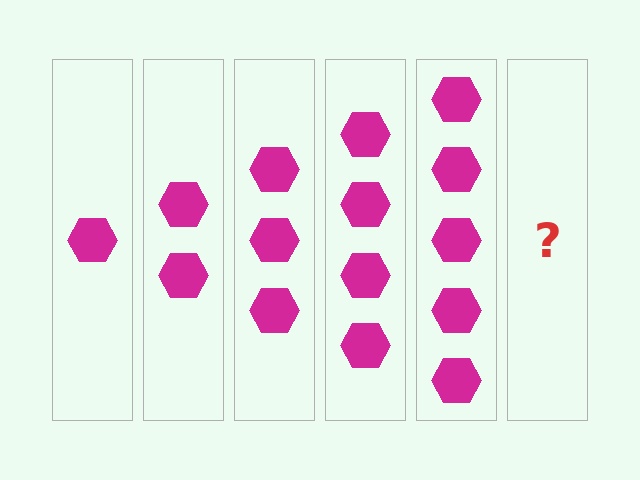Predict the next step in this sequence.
The next step is 6 hexagons.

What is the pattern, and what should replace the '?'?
The pattern is that each step adds one more hexagon. The '?' should be 6 hexagons.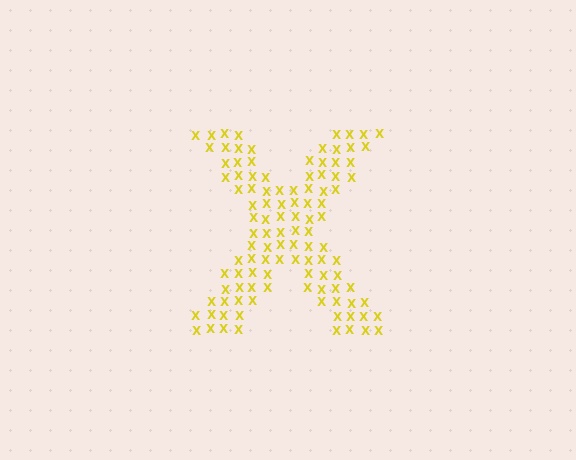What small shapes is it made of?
It is made of small letter X's.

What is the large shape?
The large shape is the letter X.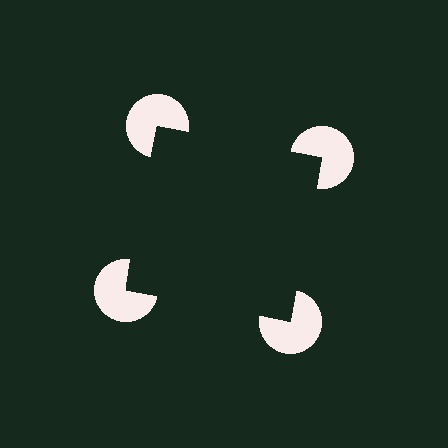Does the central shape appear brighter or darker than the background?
It typically appears slightly darker than the background, even though no actual brightness change is drawn.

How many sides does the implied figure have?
4 sides.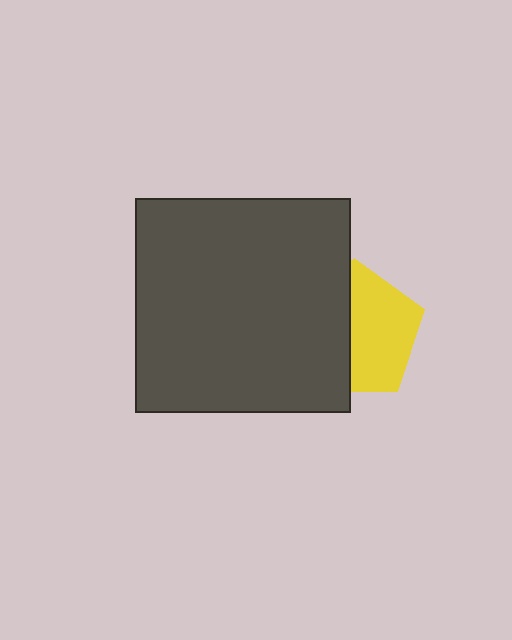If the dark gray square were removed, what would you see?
You would see the complete yellow pentagon.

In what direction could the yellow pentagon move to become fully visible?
The yellow pentagon could move right. That would shift it out from behind the dark gray square entirely.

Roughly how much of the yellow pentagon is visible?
About half of it is visible (roughly 53%).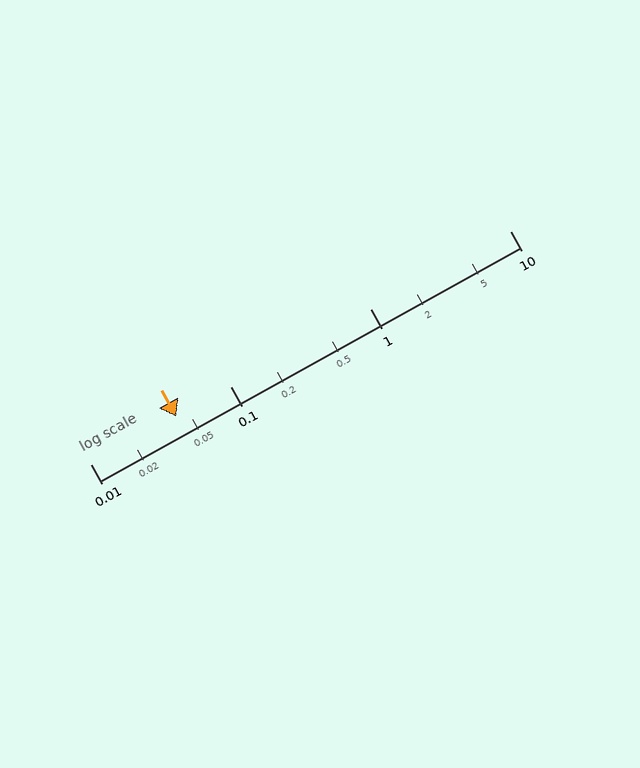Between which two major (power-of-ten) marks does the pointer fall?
The pointer is between 0.01 and 0.1.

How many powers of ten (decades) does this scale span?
The scale spans 3 decades, from 0.01 to 10.